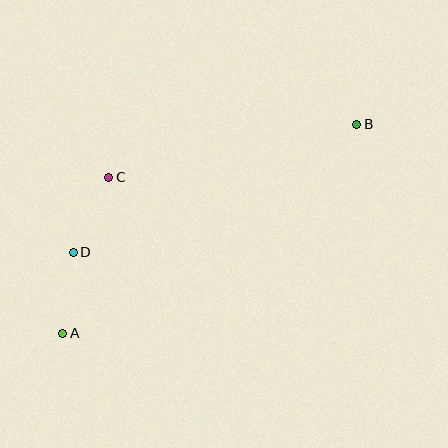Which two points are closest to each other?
Points A and D are closest to each other.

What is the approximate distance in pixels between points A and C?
The distance between A and C is approximately 162 pixels.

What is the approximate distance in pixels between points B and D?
The distance between B and D is approximately 311 pixels.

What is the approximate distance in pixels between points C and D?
The distance between C and D is approximately 83 pixels.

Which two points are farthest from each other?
Points A and B are farthest from each other.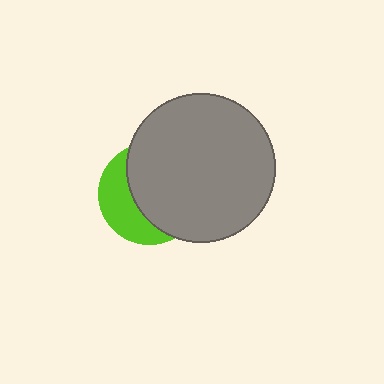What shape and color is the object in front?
The object in front is a gray circle.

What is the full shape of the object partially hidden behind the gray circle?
The partially hidden object is a lime circle.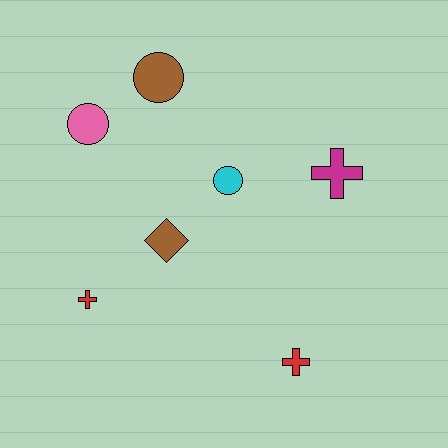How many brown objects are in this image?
There are 2 brown objects.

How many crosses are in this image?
There are 3 crosses.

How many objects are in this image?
There are 7 objects.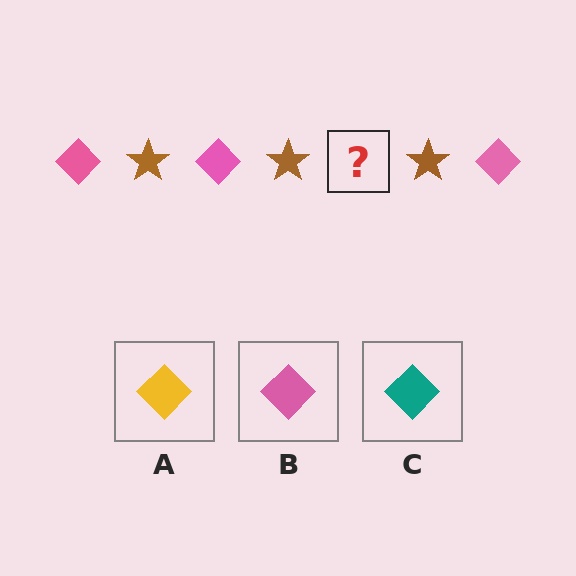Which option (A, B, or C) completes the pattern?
B.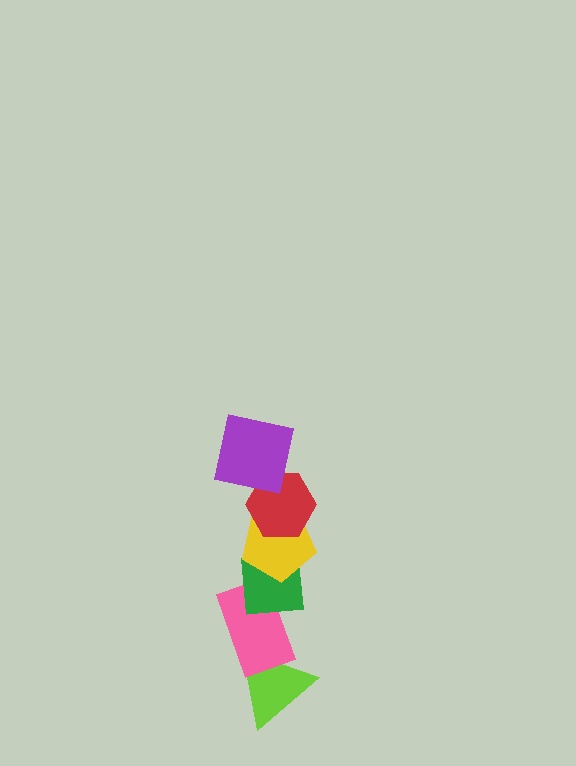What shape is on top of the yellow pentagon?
The red hexagon is on top of the yellow pentagon.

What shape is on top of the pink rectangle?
The green square is on top of the pink rectangle.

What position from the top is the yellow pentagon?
The yellow pentagon is 3rd from the top.